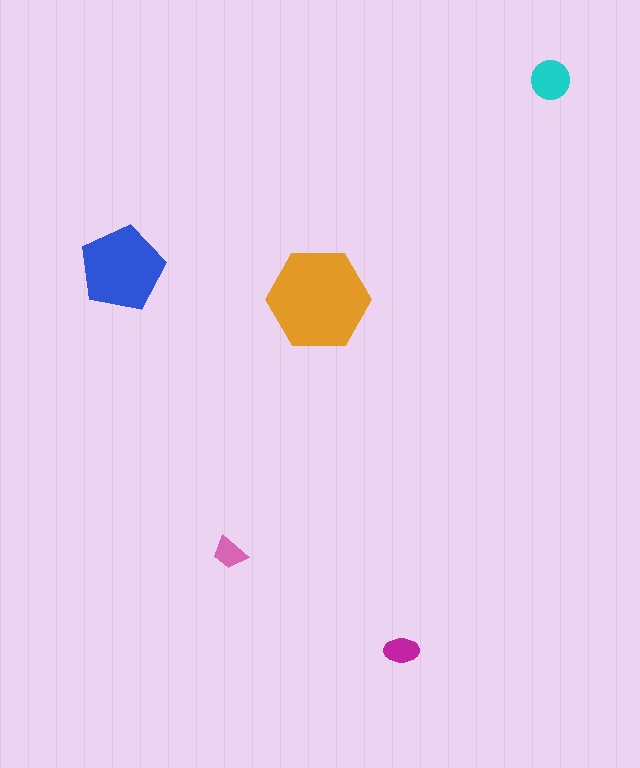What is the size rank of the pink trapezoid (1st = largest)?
5th.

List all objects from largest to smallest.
The orange hexagon, the blue pentagon, the cyan circle, the magenta ellipse, the pink trapezoid.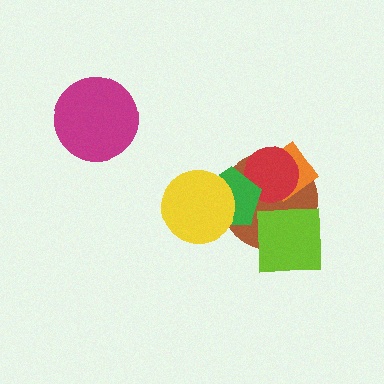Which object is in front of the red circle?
The green pentagon is in front of the red circle.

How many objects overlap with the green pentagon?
3 objects overlap with the green pentagon.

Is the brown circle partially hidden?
Yes, it is partially covered by another shape.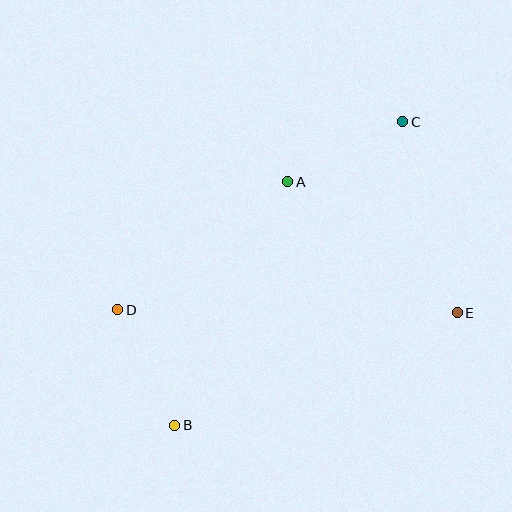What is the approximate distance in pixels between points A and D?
The distance between A and D is approximately 212 pixels.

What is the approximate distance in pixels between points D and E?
The distance between D and E is approximately 339 pixels.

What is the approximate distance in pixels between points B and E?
The distance between B and E is approximately 304 pixels.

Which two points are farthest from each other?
Points B and C are farthest from each other.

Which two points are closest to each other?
Points B and D are closest to each other.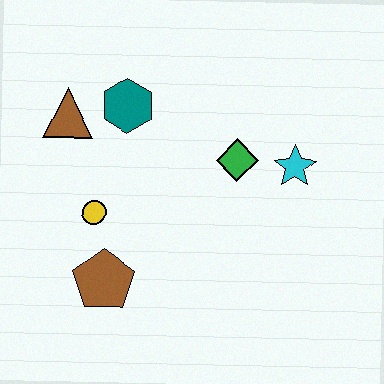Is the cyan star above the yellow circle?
Yes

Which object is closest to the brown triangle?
The teal hexagon is closest to the brown triangle.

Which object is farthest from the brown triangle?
The cyan star is farthest from the brown triangle.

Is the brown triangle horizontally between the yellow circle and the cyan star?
No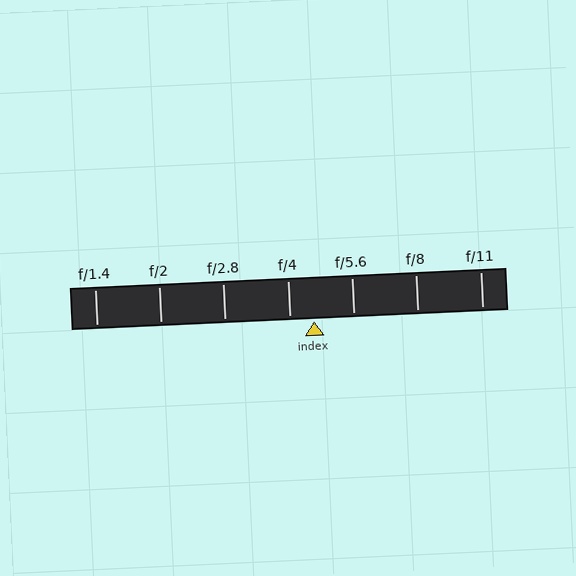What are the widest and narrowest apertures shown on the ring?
The widest aperture shown is f/1.4 and the narrowest is f/11.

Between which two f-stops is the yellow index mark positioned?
The index mark is between f/4 and f/5.6.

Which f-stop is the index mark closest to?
The index mark is closest to f/4.